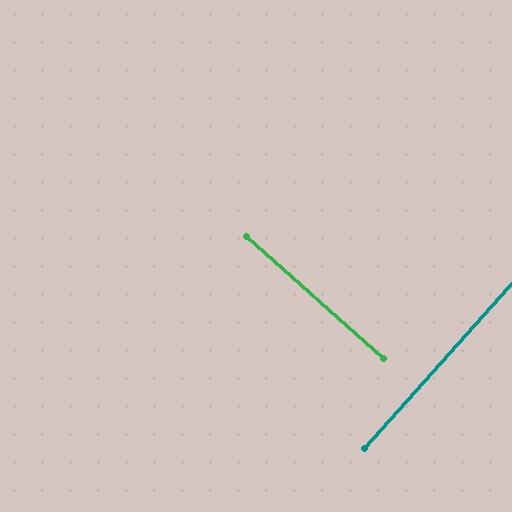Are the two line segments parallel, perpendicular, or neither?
Perpendicular — they meet at approximately 90°.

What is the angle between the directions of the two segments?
Approximately 90 degrees.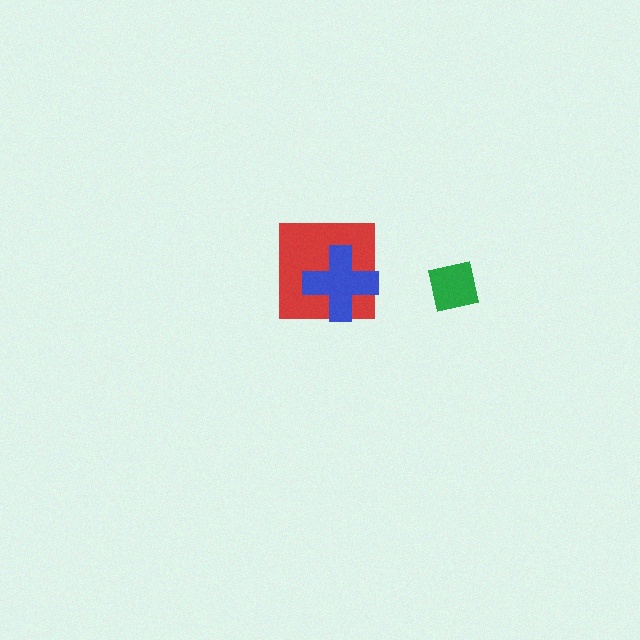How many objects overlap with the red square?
1 object overlaps with the red square.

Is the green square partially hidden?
No, no other shape covers it.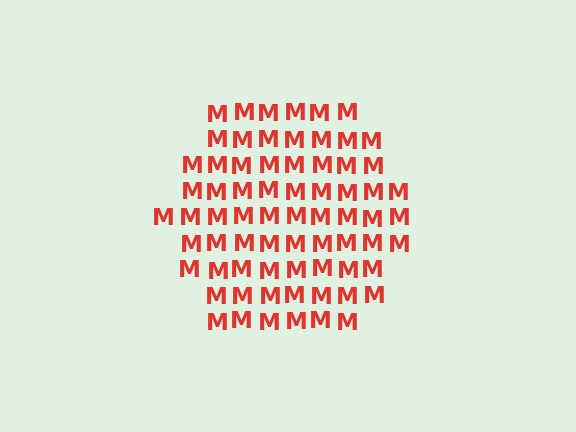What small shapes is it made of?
It is made of small letter M's.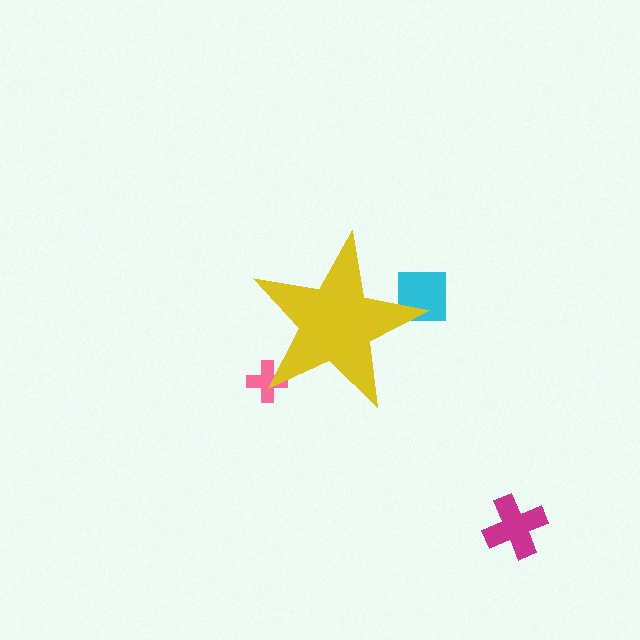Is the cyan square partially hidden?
Yes, the cyan square is partially hidden behind the yellow star.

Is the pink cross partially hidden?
Yes, the pink cross is partially hidden behind the yellow star.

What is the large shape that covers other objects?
A yellow star.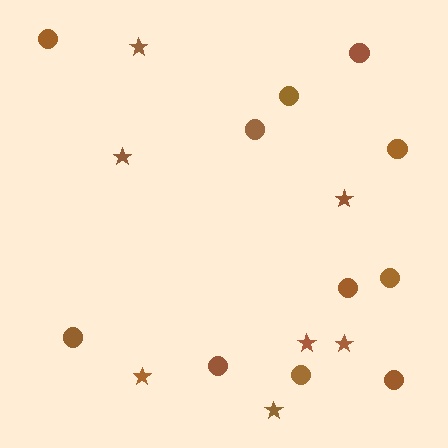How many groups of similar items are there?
There are 2 groups: one group of stars (7) and one group of circles (11).